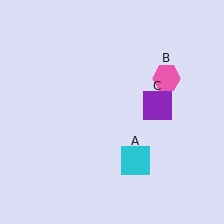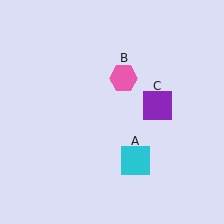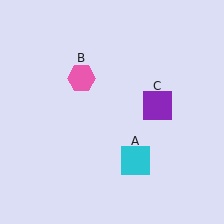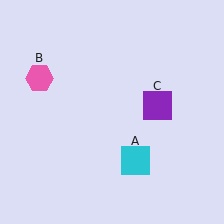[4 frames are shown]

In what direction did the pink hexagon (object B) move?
The pink hexagon (object B) moved left.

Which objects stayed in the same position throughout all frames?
Cyan square (object A) and purple square (object C) remained stationary.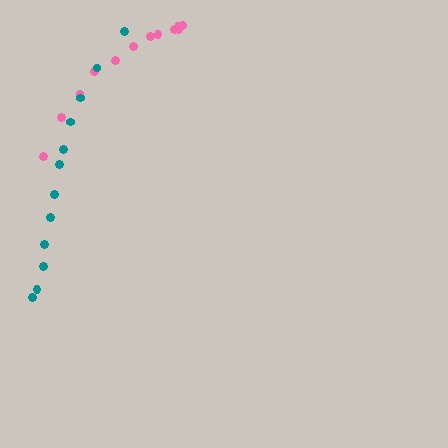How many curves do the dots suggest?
There are 2 distinct paths.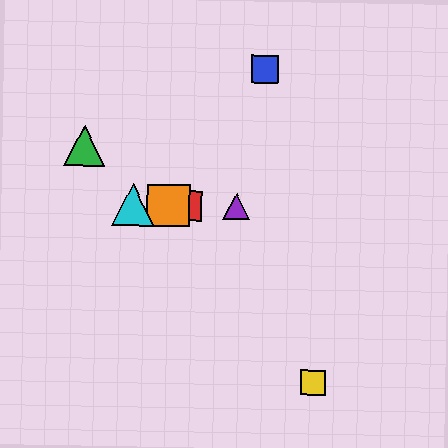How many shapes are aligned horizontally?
4 shapes (the red square, the purple triangle, the orange square, the cyan triangle) are aligned horizontally.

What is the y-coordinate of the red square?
The red square is at y≈206.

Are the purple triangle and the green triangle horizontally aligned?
No, the purple triangle is at y≈207 and the green triangle is at y≈146.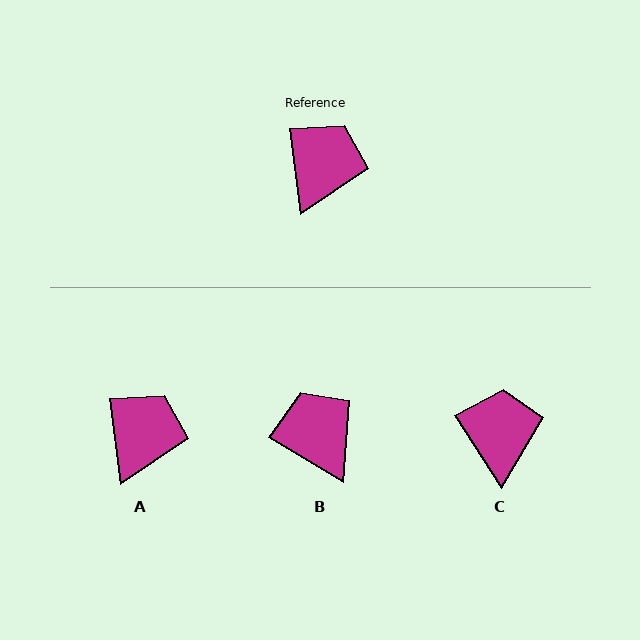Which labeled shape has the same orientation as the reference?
A.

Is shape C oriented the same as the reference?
No, it is off by about 25 degrees.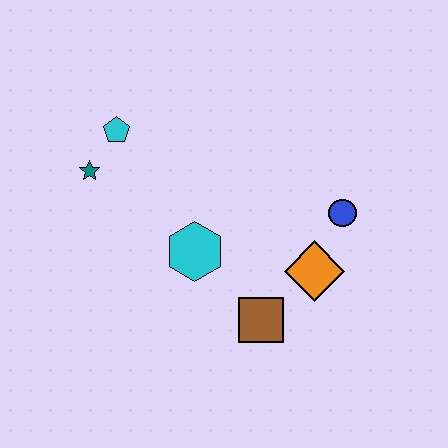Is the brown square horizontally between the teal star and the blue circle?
Yes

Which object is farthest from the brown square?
The cyan pentagon is farthest from the brown square.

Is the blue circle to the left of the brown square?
No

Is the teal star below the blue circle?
No